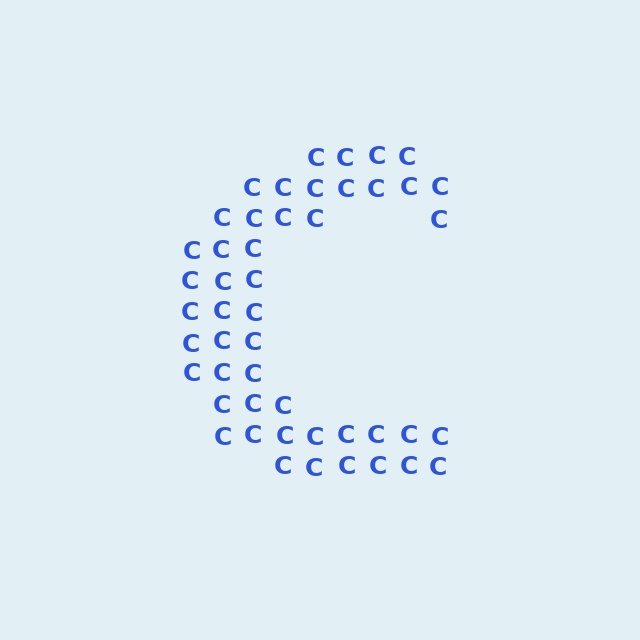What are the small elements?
The small elements are letter C's.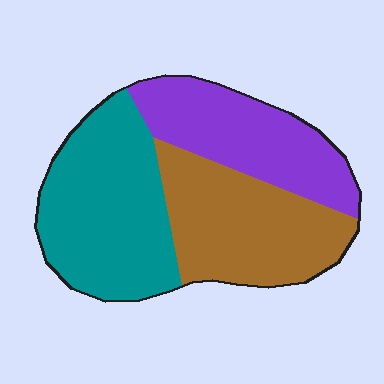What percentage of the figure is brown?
Brown covers about 35% of the figure.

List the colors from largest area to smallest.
From largest to smallest: teal, brown, purple.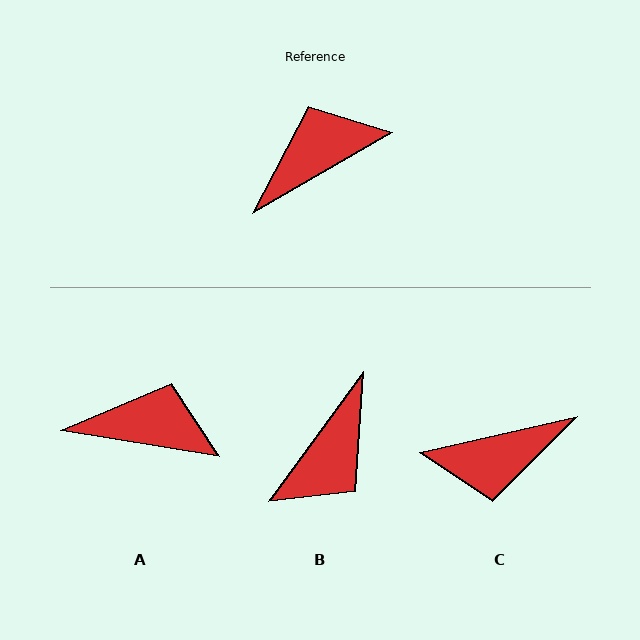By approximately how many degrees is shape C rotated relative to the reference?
Approximately 163 degrees counter-clockwise.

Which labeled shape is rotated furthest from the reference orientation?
C, about 163 degrees away.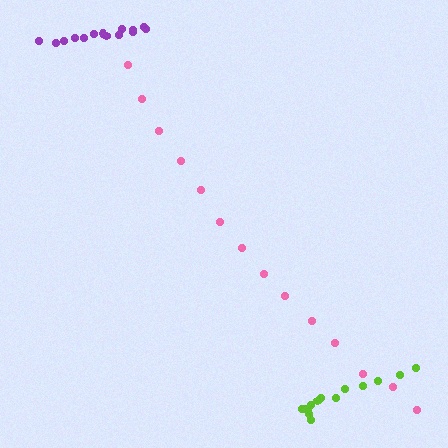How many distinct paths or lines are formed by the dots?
There are 3 distinct paths.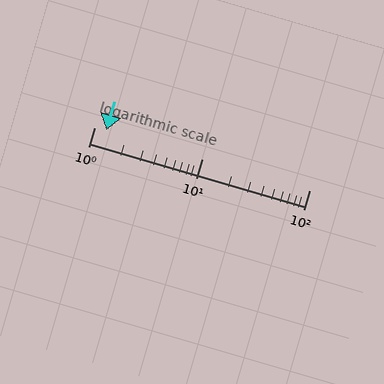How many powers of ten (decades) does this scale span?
The scale spans 2 decades, from 1 to 100.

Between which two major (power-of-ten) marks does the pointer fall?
The pointer is between 1 and 10.